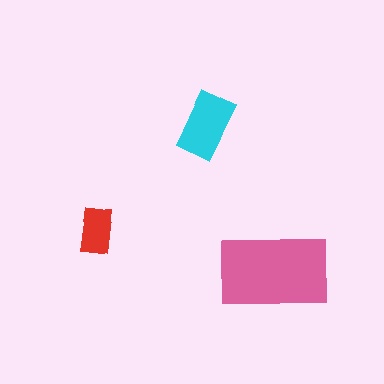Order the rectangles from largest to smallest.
the pink one, the cyan one, the red one.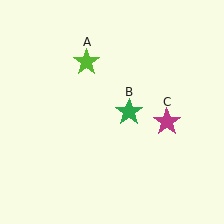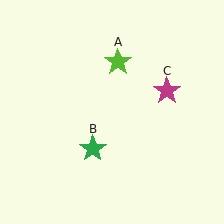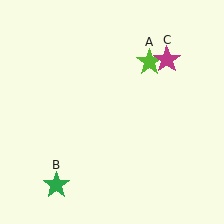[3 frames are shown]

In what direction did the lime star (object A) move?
The lime star (object A) moved right.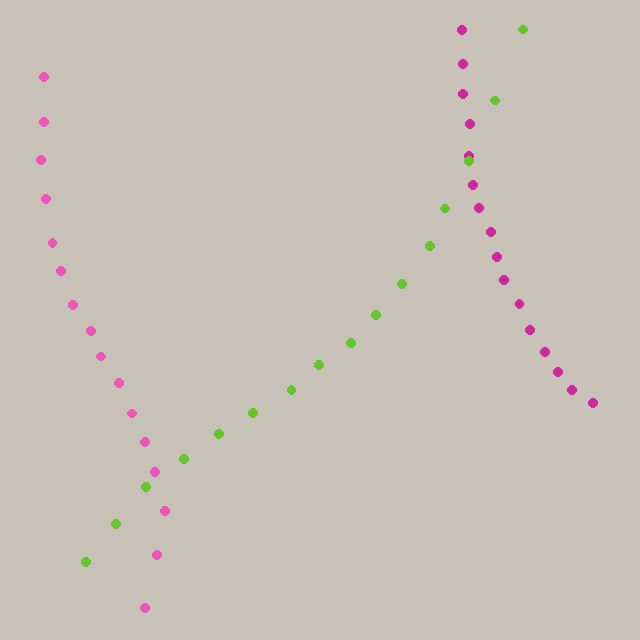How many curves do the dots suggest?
There are 3 distinct paths.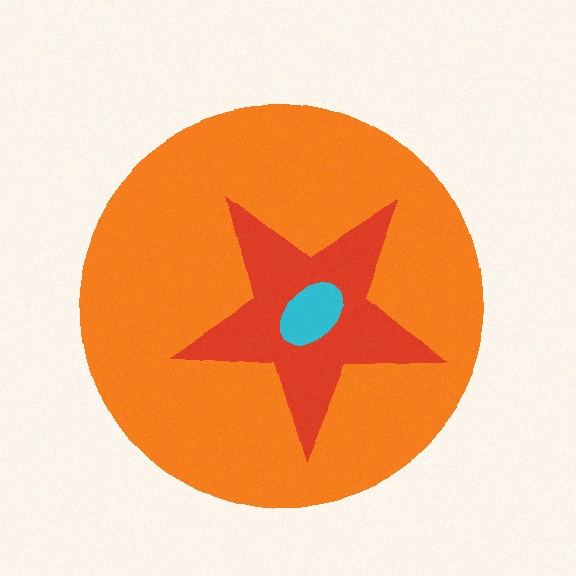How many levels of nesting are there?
3.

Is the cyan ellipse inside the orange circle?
Yes.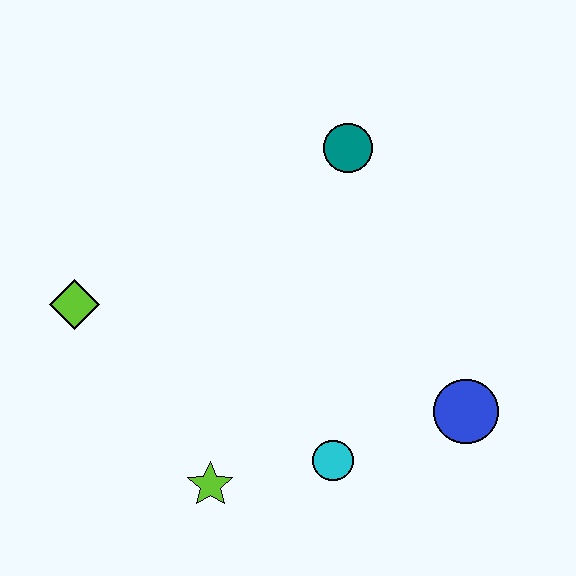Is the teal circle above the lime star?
Yes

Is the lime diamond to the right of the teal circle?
No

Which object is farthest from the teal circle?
The lime star is farthest from the teal circle.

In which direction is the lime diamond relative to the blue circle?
The lime diamond is to the left of the blue circle.